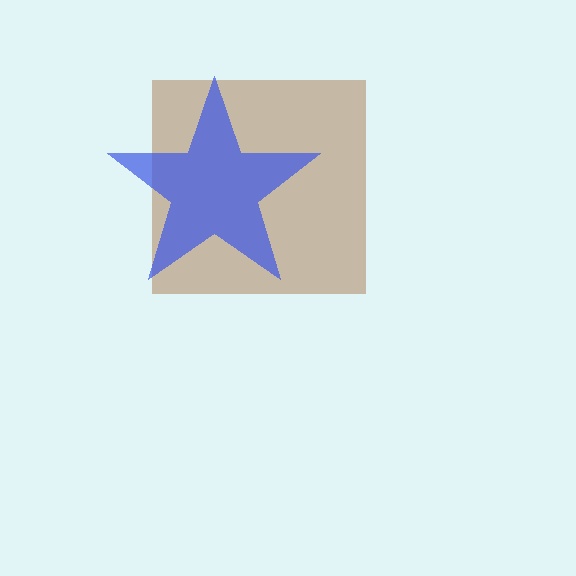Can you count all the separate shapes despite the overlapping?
Yes, there are 2 separate shapes.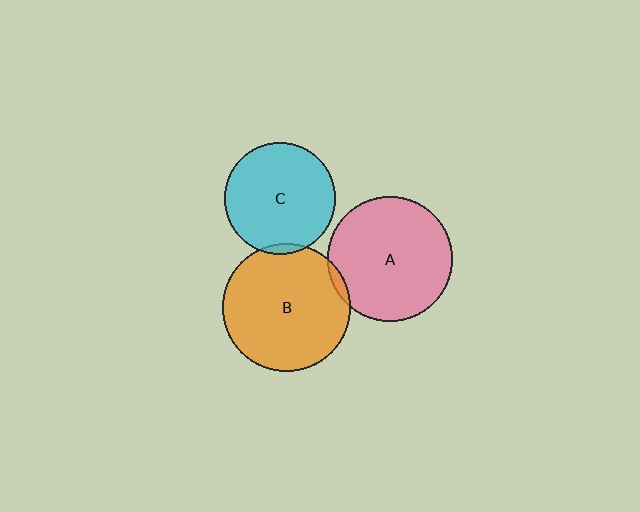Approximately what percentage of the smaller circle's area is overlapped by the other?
Approximately 5%.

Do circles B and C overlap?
Yes.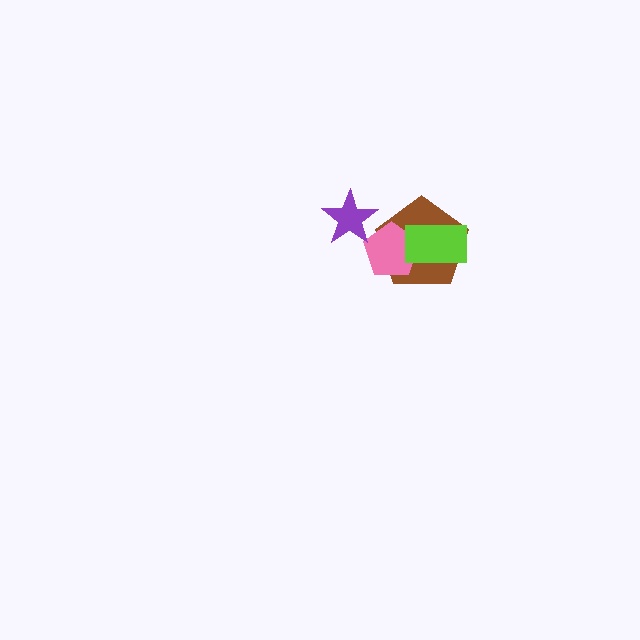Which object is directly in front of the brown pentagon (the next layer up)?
The pink pentagon is directly in front of the brown pentagon.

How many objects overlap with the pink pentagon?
3 objects overlap with the pink pentagon.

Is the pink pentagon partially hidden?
Yes, it is partially covered by another shape.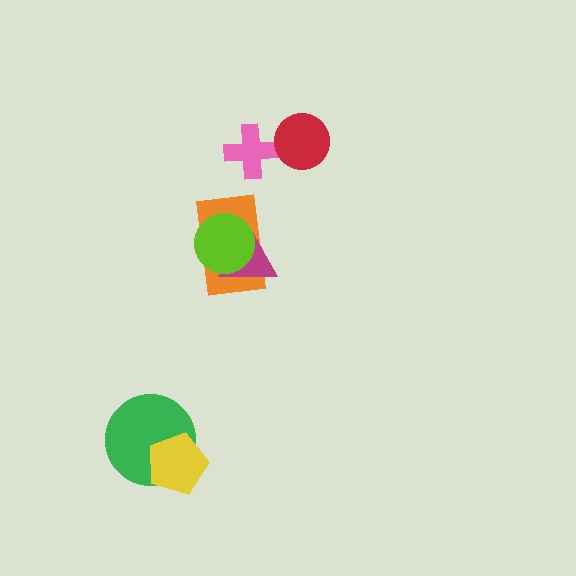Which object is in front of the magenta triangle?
The lime circle is in front of the magenta triangle.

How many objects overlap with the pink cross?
0 objects overlap with the pink cross.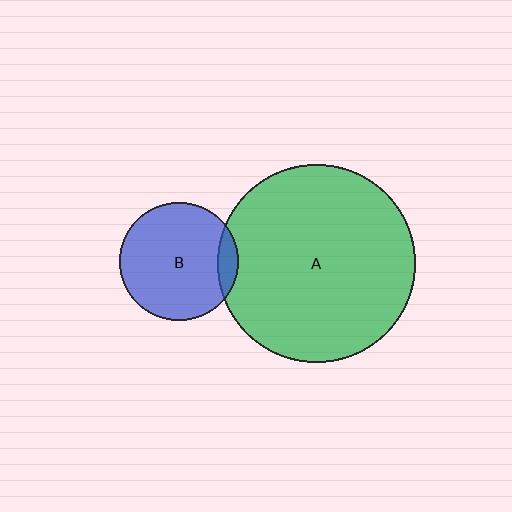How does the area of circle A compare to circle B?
Approximately 2.8 times.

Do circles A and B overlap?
Yes.